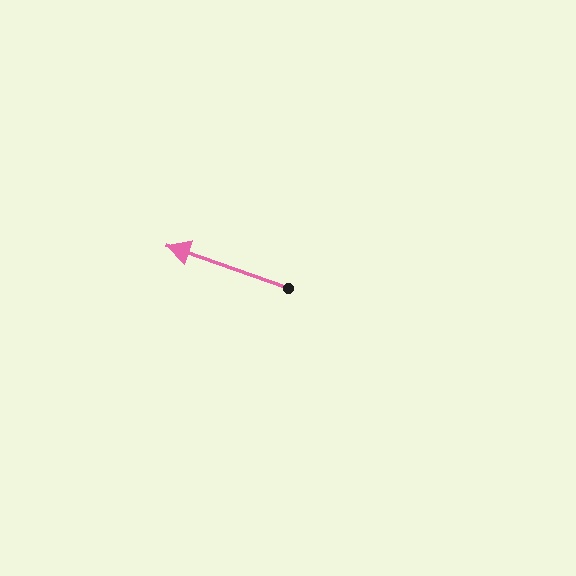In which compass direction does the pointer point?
West.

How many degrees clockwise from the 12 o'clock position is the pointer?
Approximately 290 degrees.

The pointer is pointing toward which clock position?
Roughly 10 o'clock.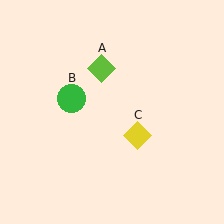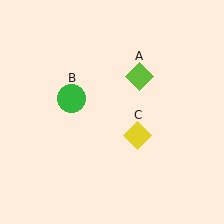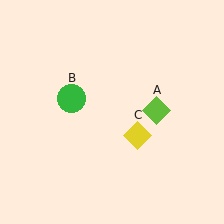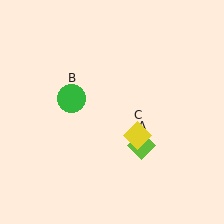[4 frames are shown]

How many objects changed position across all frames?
1 object changed position: lime diamond (object A).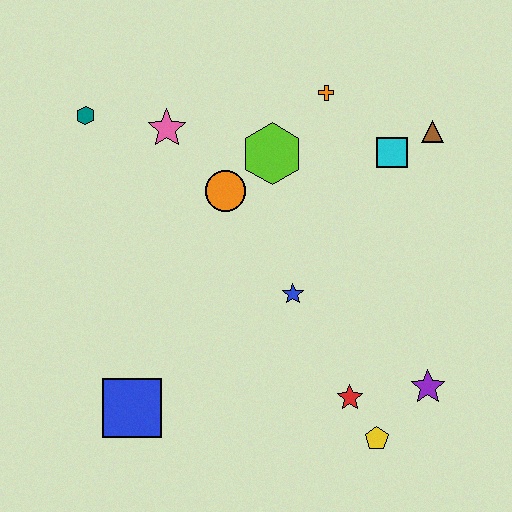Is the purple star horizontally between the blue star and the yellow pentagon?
No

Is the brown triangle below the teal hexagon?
Yes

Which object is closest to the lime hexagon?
The orange circle is closest to the lime hexagon.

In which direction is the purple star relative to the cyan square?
The purple star is below the cyan square.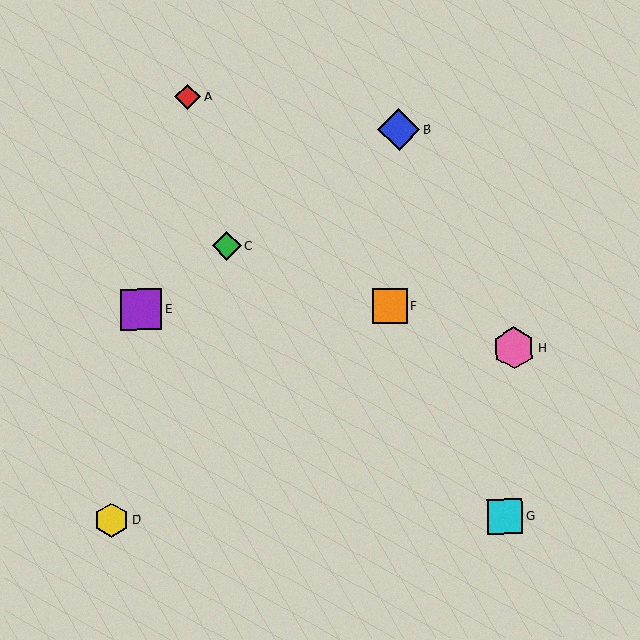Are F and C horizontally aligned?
No, F is at y≈306 and C is at y≈246.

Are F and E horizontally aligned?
Yes, both are at y≈306.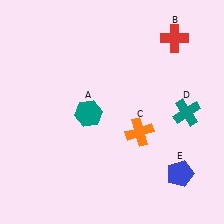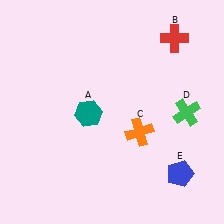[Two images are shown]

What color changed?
The cross (D) changed from teal in Image 1 to green in Image 2.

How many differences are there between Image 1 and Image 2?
There is 1 difference between the two images.